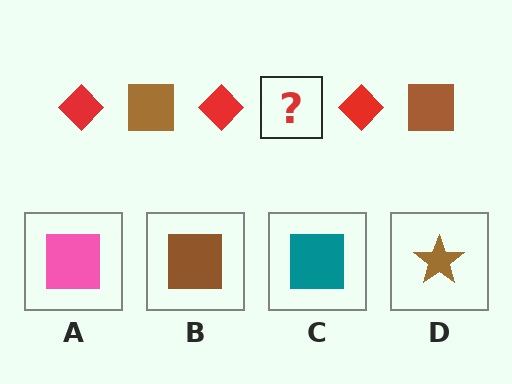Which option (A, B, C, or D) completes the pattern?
B.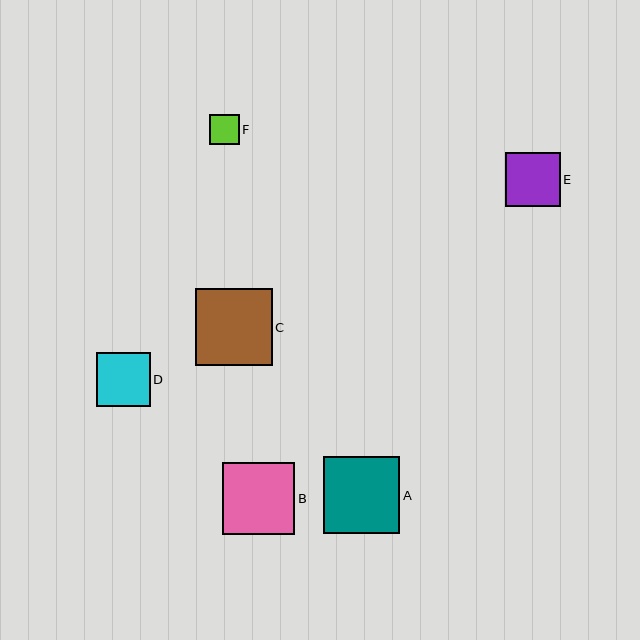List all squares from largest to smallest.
From largest to smallest: C, A, B, E, D, F.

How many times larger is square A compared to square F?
Square A is approximately 2.5 times the size of square F.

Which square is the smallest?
Square F is the smallest with a size of approximately 30 pixels.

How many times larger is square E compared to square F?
Square E is approximately 1.8 times the size of square F.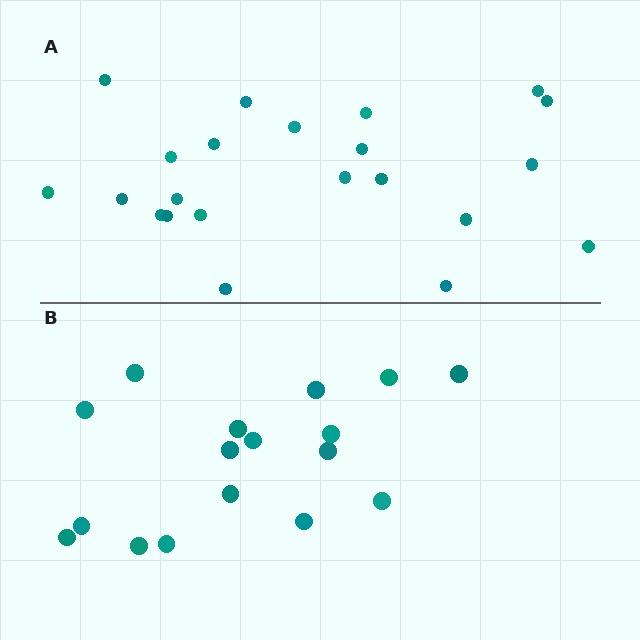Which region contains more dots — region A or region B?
Region A (the top region) has more dots.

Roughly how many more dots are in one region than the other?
Region A has about 5 more dots than region B.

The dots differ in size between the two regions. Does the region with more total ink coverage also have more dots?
No. Region B has more total ink coverage because its dots are larger, but region A actually contains more individual dots. Total area can be misleading — the number of items is what matters here.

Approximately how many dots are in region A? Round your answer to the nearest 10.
About 20 dots. (The exact count is 22, which rounds to 20.)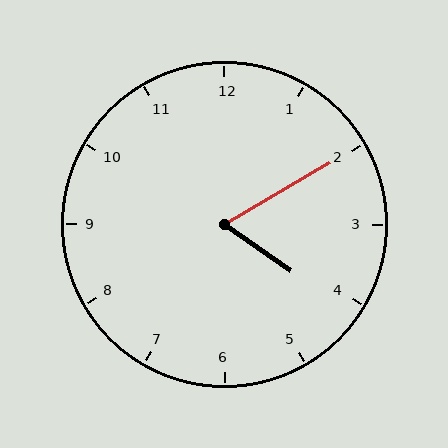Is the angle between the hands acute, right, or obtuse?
It is acute.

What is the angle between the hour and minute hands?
Approximately 65 degrees.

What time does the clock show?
4:10.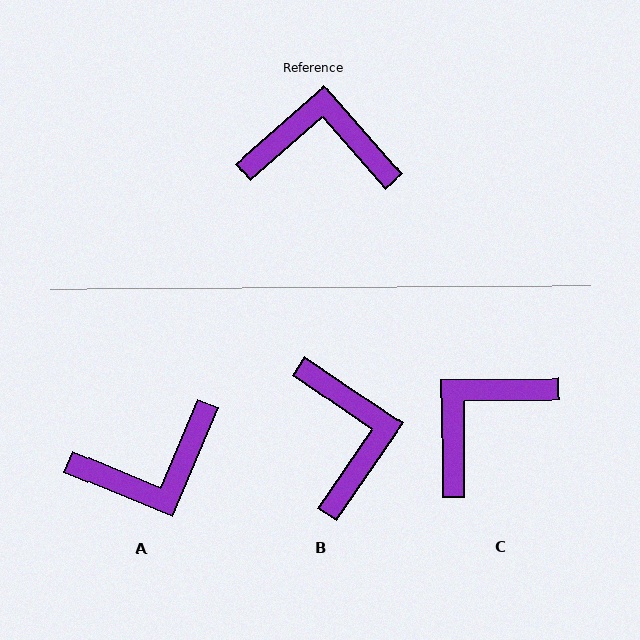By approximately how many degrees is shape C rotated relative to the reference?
Approximately 49 degrees counter-clockwise.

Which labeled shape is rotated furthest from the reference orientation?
A, about 154 degrees away.